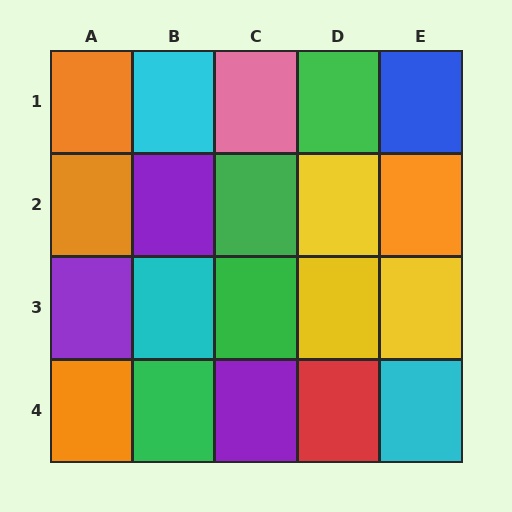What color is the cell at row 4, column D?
Red.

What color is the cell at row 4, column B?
Green.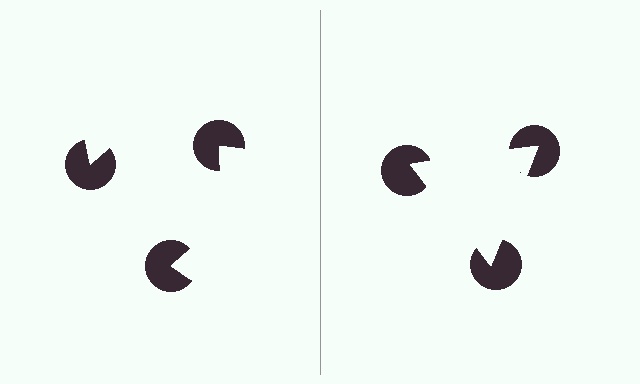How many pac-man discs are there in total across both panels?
6 — 3 on each side.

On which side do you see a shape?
An illusory triangle appears on the right side. On the left side the wedge cuts are rotated, so no coherent shape forms.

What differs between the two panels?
The pac-man discs are positioned identically on both sides; only the wedge orientations differ. On the right they align to a triangle; on the left they are misaligned.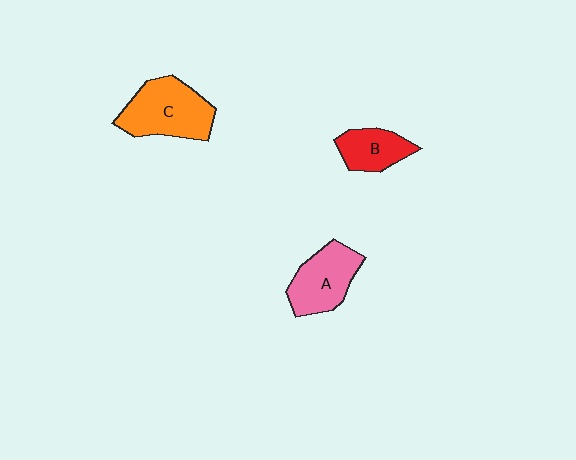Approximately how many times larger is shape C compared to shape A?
Approximately 1.3 times.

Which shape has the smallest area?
Shape B (red).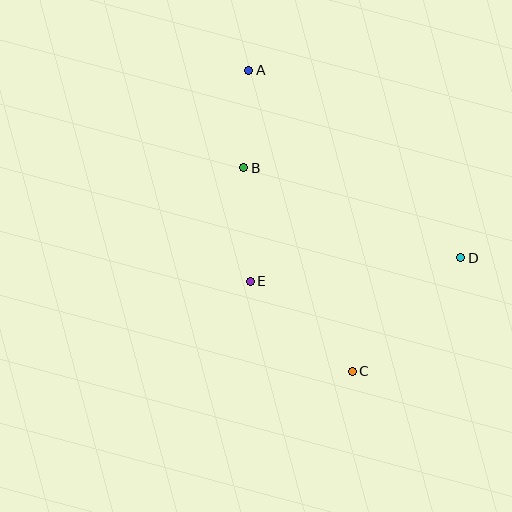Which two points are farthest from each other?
Points A and C are farthest from each other.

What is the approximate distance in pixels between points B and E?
The distance between B and E is approximately 114 pixels.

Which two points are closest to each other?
Points A and B are closest to each other.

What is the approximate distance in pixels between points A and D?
The distance between A and D is approximately 283 pixels.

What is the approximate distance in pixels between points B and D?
The distance between B and D is approximately 235 pixels.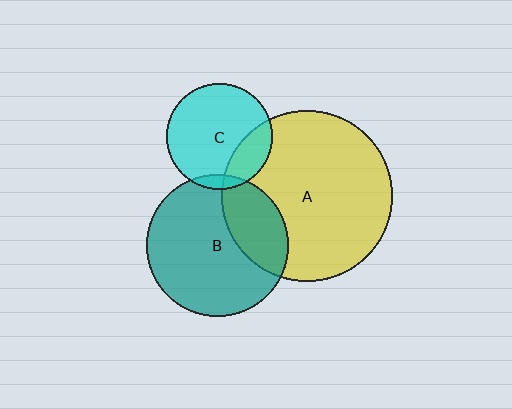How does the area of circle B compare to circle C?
Approximately 1.8 times.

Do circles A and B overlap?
Yes.